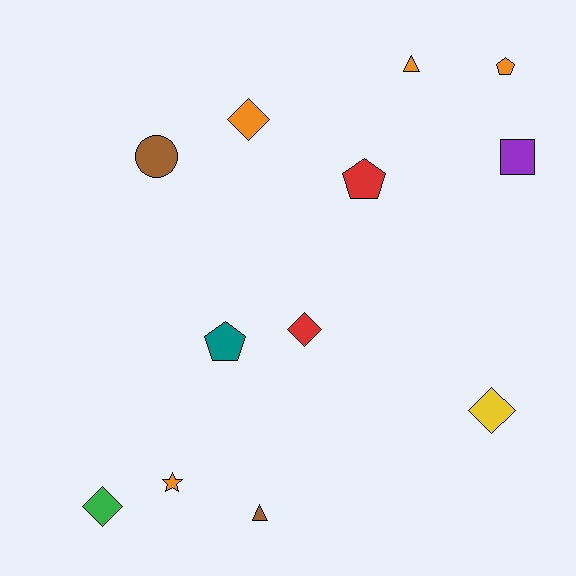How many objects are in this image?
There are 12 objects.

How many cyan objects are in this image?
There are no cyan objects.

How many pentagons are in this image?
There are 3 pentagons.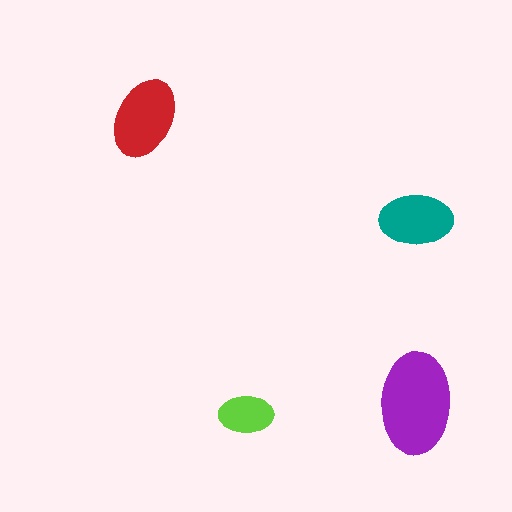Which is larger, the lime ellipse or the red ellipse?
The red one.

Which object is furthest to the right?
The teal ellipse is rightmost.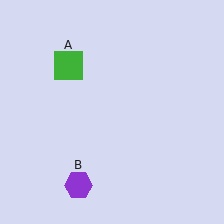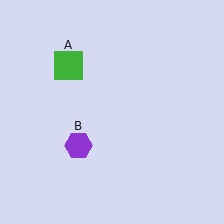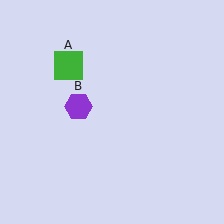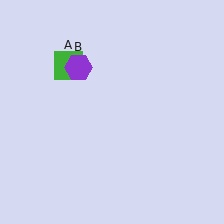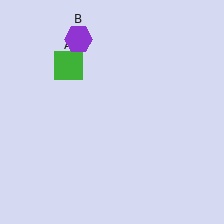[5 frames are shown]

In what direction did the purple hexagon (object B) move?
The purple hexagon (object B) moved up.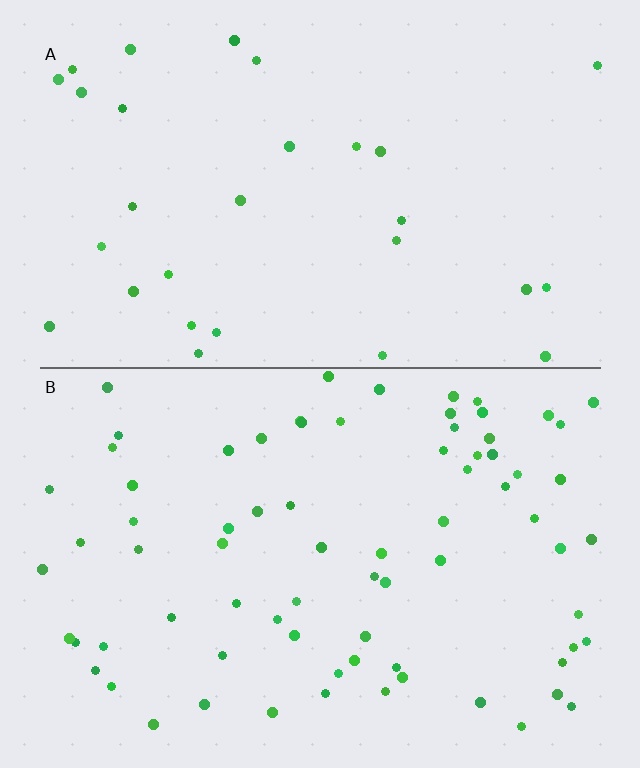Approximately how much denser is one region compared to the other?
Approximately 2.6× — region B over region A.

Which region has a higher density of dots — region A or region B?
B (the bottom).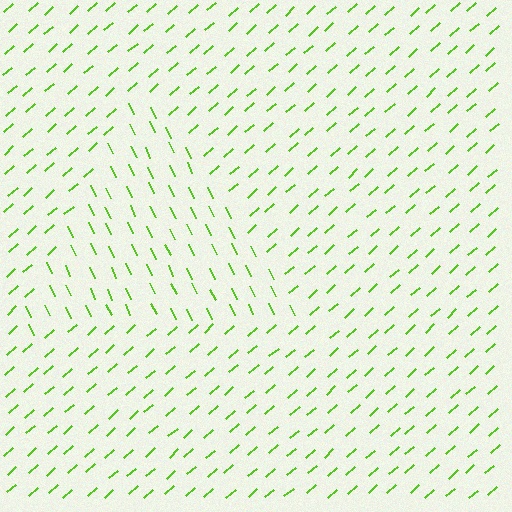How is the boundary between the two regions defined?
The boundary is defined purely by a change in line orientation (approximately 73 degrees difference). All lines are the same color and thickness.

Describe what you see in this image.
The image is filled with small lime line segments. A triangle region in the image has lines oriented differently from the surrounding lines, creating a visible texture boundary.